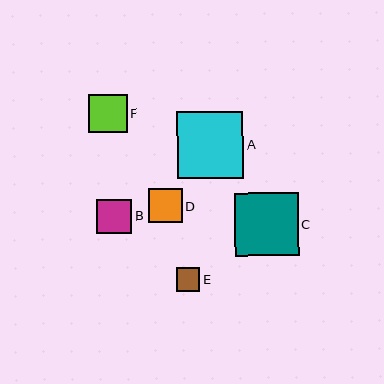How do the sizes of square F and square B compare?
Square F and square B are approximately the same size.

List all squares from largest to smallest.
From largest to smallest: A, C, F, B, D, E.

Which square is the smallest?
Square E is the smallest with a size of approximately 24 pixels.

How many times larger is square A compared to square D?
Square A is approximately 2.0 times the size of square D.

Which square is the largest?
Square A is the largest with a size of approximately 67 pixels.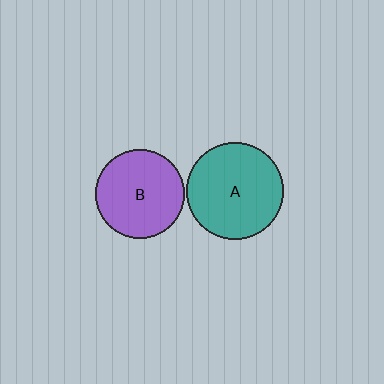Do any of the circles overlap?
No, none of the circles overlap.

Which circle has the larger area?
Circle A (teal).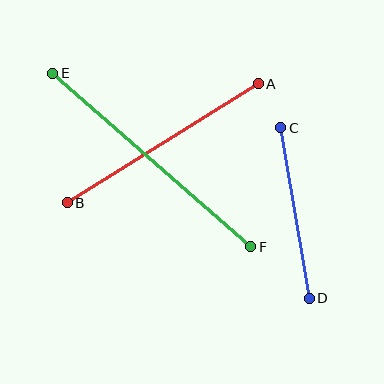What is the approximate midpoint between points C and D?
The midpoint is at approximately (295, 213) pixels.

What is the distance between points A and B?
The distance is approximately 225 pixels.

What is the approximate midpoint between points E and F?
The midpoint is at approximately (152, 160) pixels.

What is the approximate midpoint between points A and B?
The midpoint is at approximately (163, 143) pixels.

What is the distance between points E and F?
The distance is approximately 264 pixels.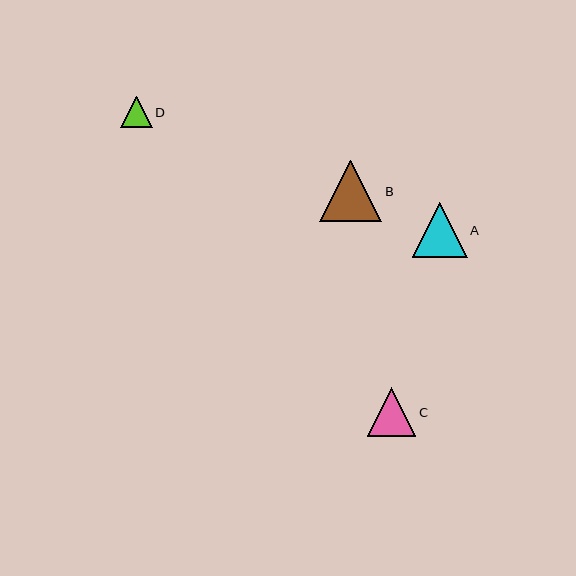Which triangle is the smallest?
Triangle D is the smallest with a size of approximately 32 pixels.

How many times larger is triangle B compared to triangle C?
Triangle B is approximately 1.3 times the size of triangle C.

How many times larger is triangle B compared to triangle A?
Triangle B is approximately 1.1 times the size of triangle A.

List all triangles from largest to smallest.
From largest to smallest: B, A, C, D.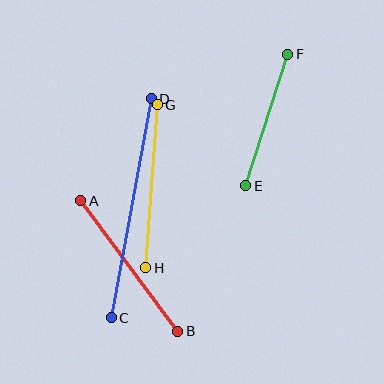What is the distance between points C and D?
The distance is approximately 223 pixels.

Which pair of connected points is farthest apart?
Points C and D are farthest apart.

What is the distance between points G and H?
The distance is approximately 163 pixels.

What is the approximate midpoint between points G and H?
The midpoint is at approximately (152, 186) pixels.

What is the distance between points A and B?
The distance is approximately 163 pixels.